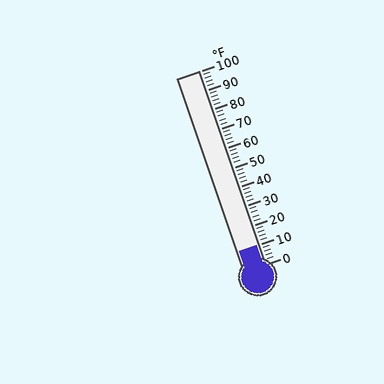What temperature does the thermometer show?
The thermometer shows approximately 10°F.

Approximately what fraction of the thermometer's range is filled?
The thermometer is filled to approximately 10% of its range.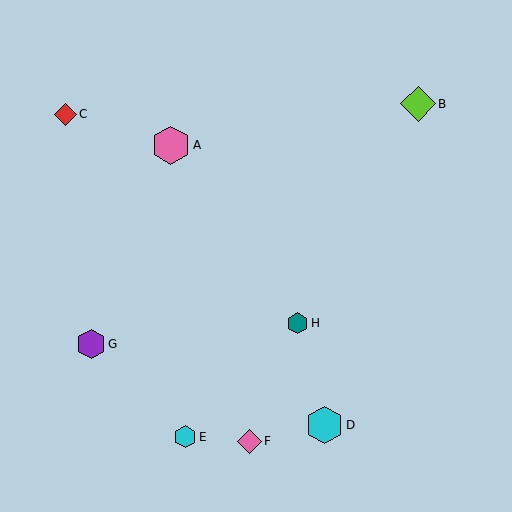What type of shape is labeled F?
Shape F is a pink diamond.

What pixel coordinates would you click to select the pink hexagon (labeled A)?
Click at (171, 145) to select the pink hexagon A.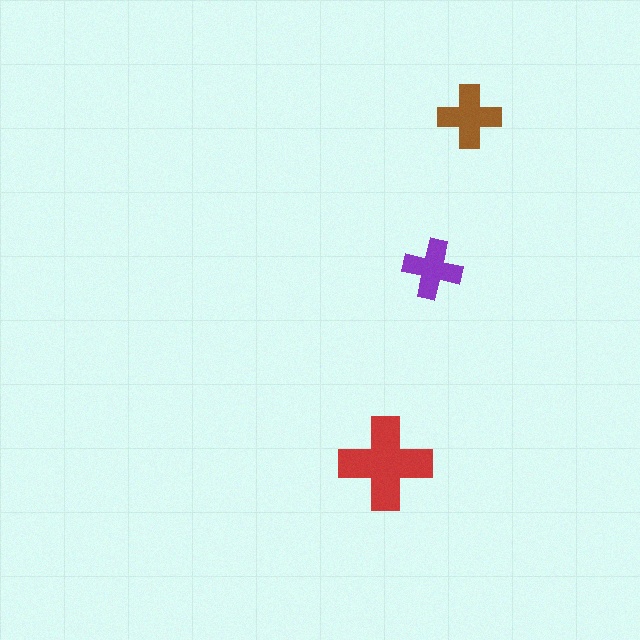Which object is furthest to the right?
The brown cross is rightmost.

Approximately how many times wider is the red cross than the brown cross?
About 1.5 times wider.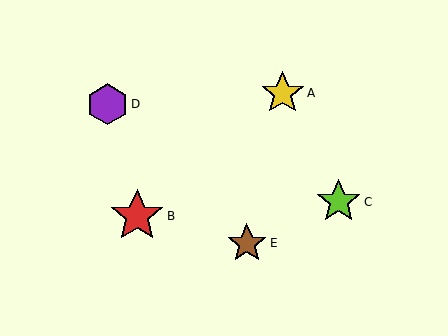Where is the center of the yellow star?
The center of the yellow star is at (283, 93).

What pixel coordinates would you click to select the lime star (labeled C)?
Click at (339, 202) to select the lime star C.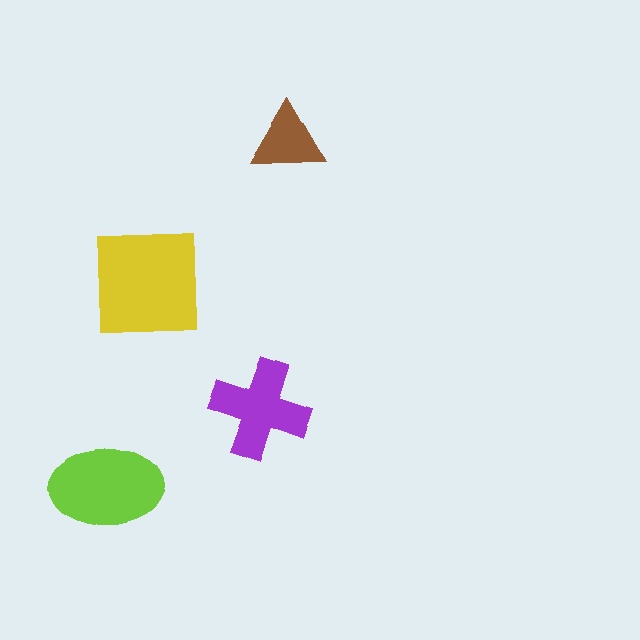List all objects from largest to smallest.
The yellow square, the lime ellipse, the purple cross, the brown triangle.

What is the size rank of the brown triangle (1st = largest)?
4th.